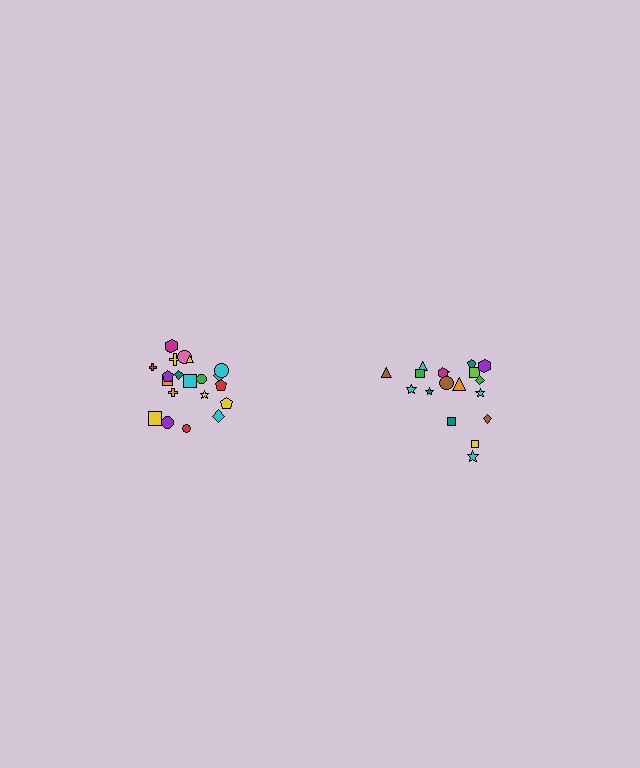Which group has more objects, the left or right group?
The left group.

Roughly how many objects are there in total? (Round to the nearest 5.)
Roughly 40 objects in total.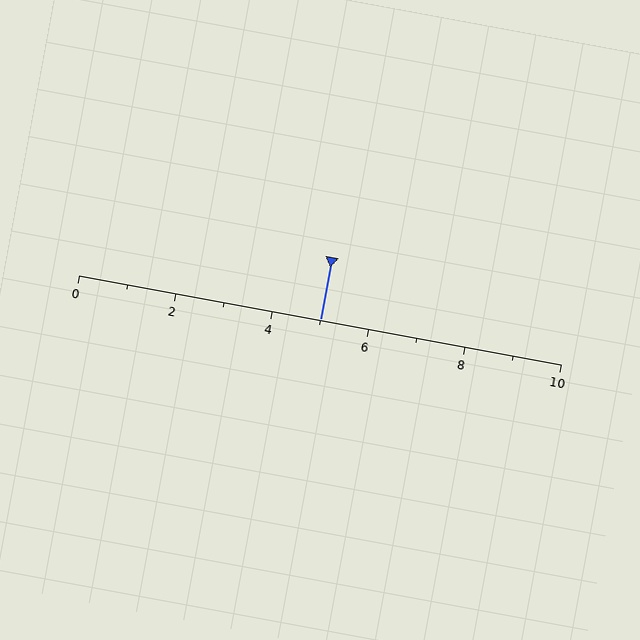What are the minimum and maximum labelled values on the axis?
The axis runs from 0 to 10.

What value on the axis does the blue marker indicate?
The marker indicates approximately 5.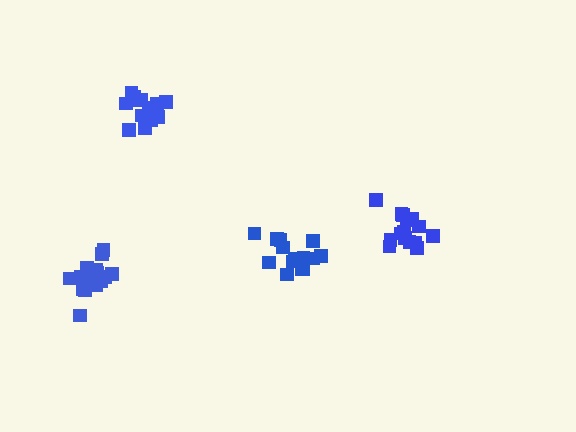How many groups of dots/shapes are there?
There are 4 groups.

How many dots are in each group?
Group 1: 16 dots, Group 2: 15 dots, Group 3: 17 dots, Group 4: 15 dots (63 total).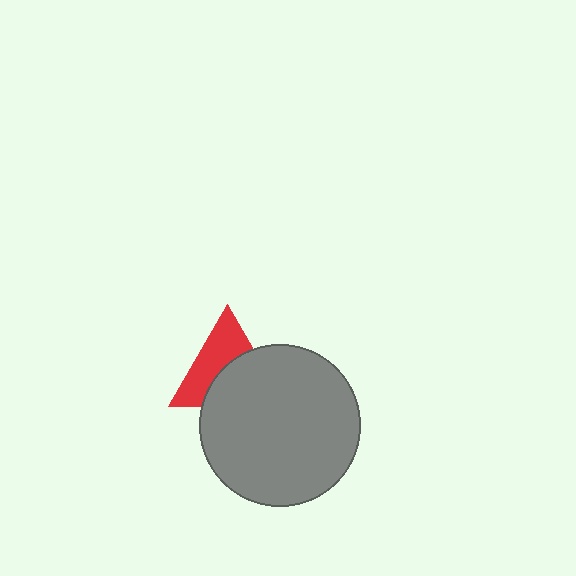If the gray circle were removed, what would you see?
You would see the complete red triangle.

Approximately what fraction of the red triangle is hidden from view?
Roughly 50% of the red triangle is hidden behind the gray circle.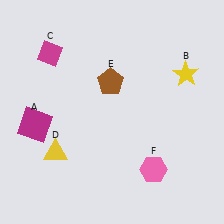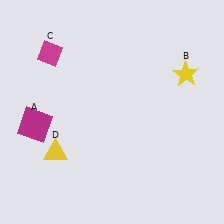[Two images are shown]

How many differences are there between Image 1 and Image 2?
There are 2 differences between the two images.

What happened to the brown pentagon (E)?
The brown pentagon (E) was removed in Image 2. It was in the top-left area of Image 1.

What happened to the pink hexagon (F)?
The pink hexagon (F) was removed in Image 2. It was in the bottom-right area of Image 1.